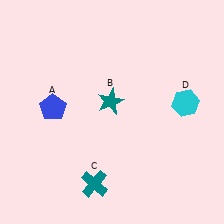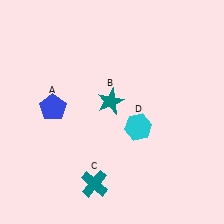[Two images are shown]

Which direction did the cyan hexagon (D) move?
The cyan hexagon (D) moved left.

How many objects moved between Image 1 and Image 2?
1 object moved between the two images.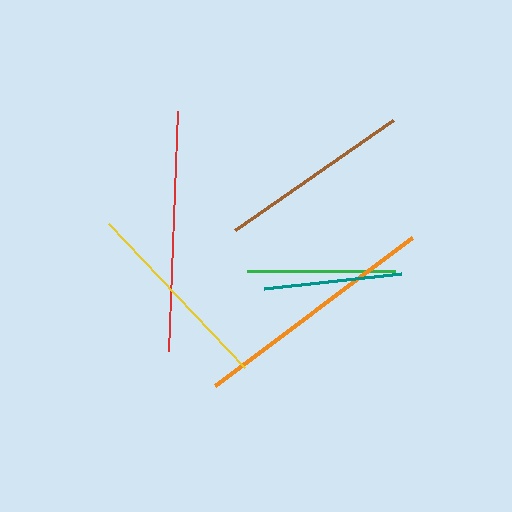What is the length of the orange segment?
The orange segment is approximately 247 pixels long.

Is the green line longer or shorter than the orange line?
The orange line is longer than the green line.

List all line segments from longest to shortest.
From longest to shortest: orange, red, yellow, brown, green, teal.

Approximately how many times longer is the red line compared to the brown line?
The red line is approximately 1.2 times the length of the brown line.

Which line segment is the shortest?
The teal line is the shortest at approximately 138 pixels.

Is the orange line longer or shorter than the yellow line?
The orange line is longer than the yellow line.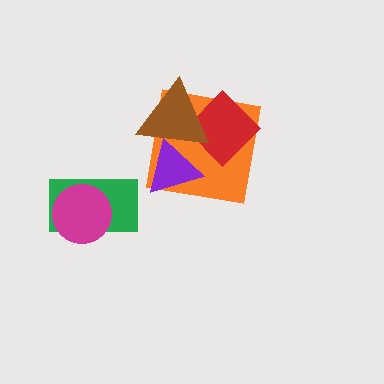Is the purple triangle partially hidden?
No, no other shape covers it.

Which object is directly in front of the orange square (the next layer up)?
The red diamond is directly in front of the orange square.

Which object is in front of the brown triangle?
The purple triangle is in front of the brown triangle.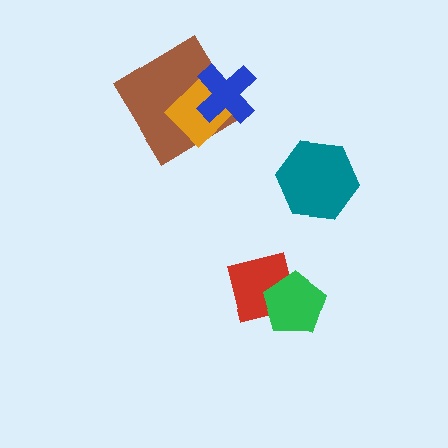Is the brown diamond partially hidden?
Yes, it is partially covered by another shape.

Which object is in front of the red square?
The green pentagon is in front of the red square.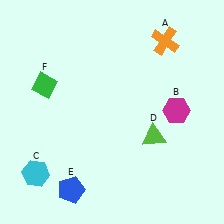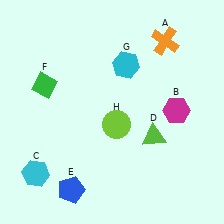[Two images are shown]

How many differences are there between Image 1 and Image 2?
There are 2 differences between the two images.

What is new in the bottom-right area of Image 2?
A lime circle (H) was added in the bottom-right area of Image 2.